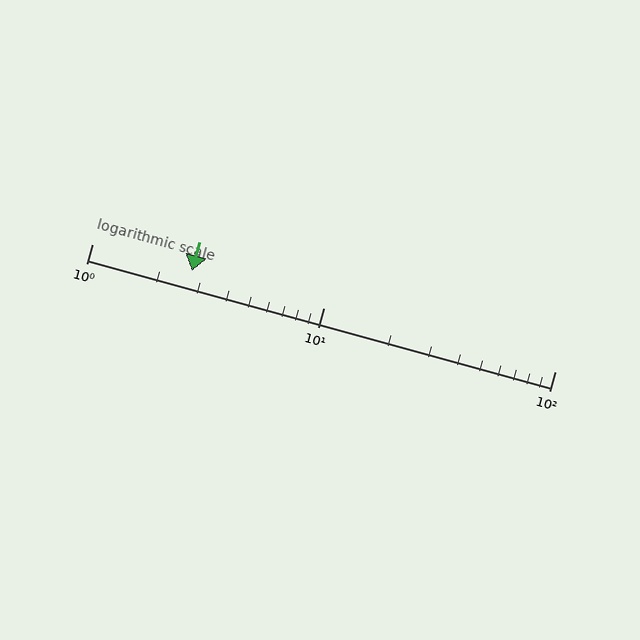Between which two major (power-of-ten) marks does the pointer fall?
The pointer is between 1 and 10.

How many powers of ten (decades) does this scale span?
The scale spans 2 decades, from 1 to 100.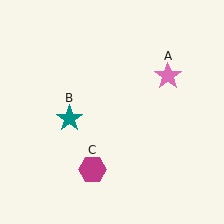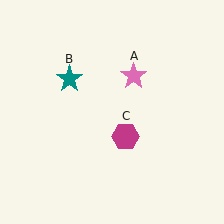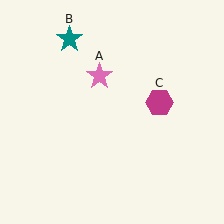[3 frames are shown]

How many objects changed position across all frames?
3 objects changed position: pink star (object A), teal star (object B), magenta hexagon (object C).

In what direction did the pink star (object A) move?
The pink star (object A) moved left.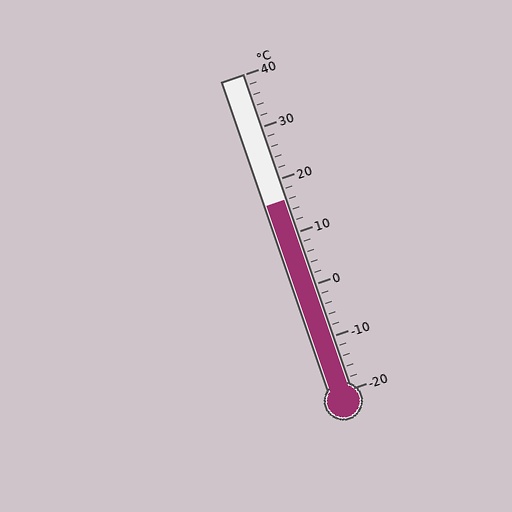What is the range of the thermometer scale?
The thermometer scale ranges from -20°C to 40°C.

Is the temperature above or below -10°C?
The temperature is above -10°C.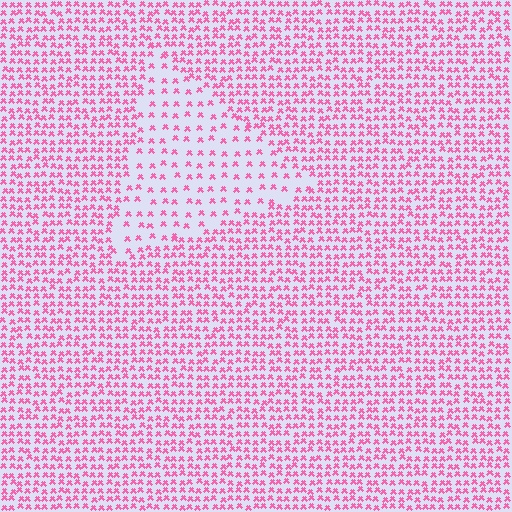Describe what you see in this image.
The image contains small pink elements arranged at two different densities. A triangle-shaped region is visible where the elements are less densely packed than the surrounding area.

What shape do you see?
I see a triangle.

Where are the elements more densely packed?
The elements are more densely packed outside the triangle boundary.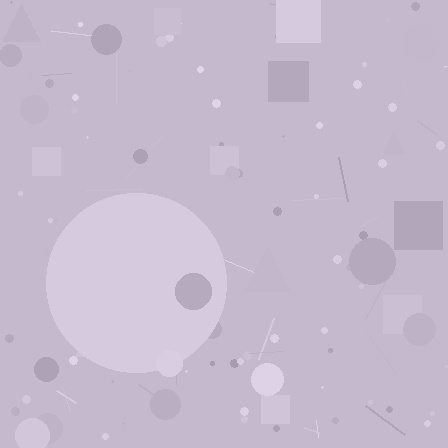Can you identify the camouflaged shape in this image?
The camouflaged shape is a circle.